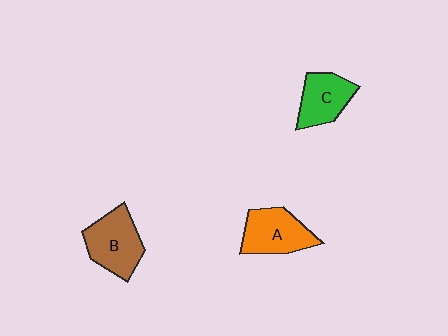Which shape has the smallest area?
Shape C (green).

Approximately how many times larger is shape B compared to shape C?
Approximately 1.2 times.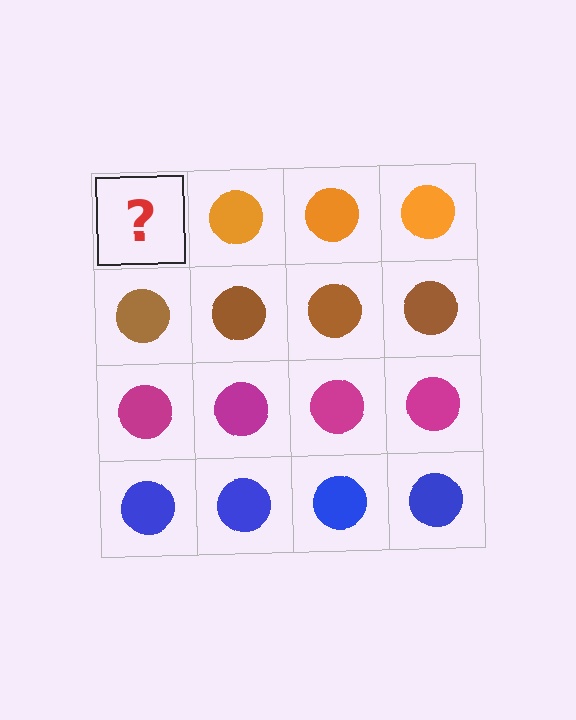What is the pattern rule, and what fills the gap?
The rule is that each row has a consistent color. The gap should be filled with an orange circle.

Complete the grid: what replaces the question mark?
The question mark should be replaced with an orange circle.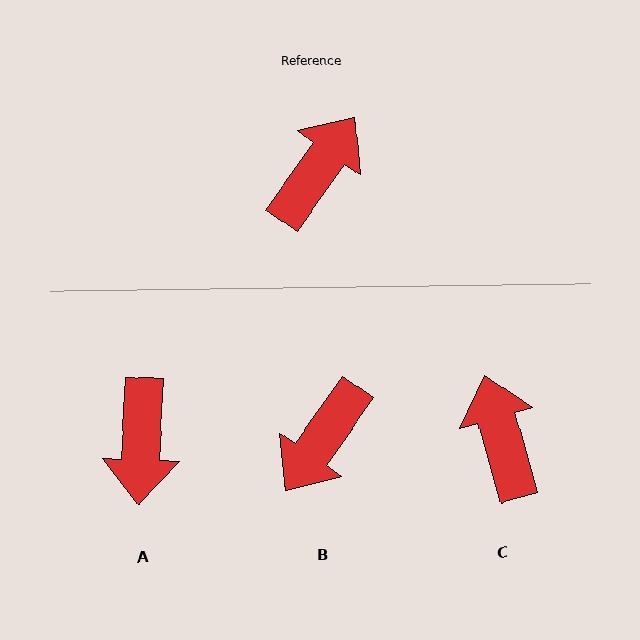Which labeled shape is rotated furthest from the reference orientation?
B, about 180 degrees away.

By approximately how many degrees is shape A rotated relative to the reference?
Approximately 147 degrees clockwise.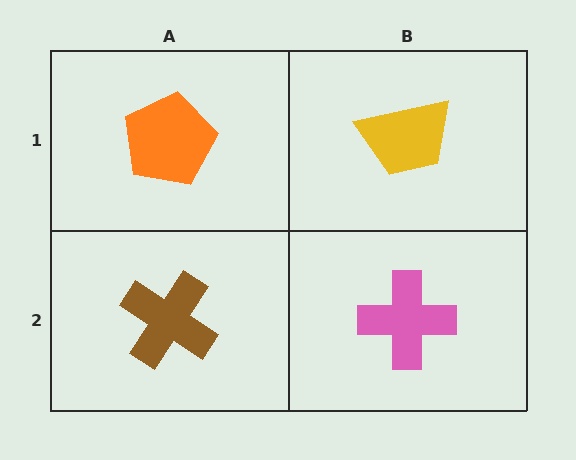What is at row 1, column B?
A yellow trapezoid.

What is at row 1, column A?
An orange pentagon.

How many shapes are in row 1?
2 shapes.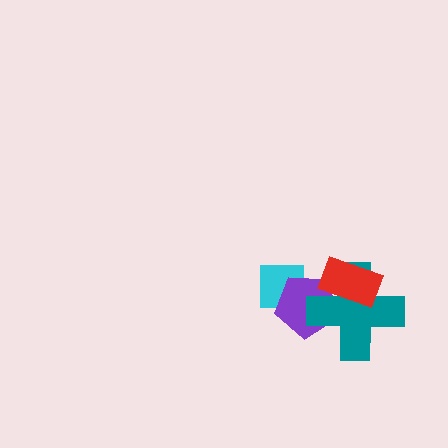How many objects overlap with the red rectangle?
2 objects overlap with the red rectangle.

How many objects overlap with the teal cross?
2 objects overlap with the teal cross.